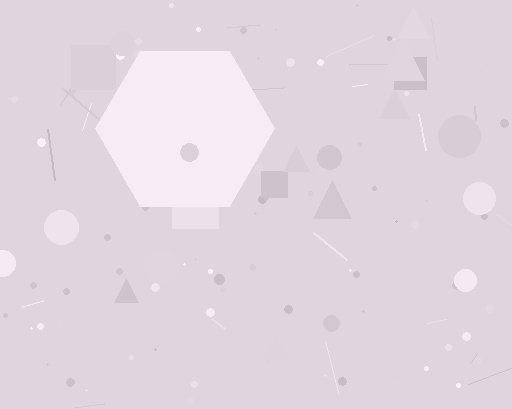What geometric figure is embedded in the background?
A hexagon is embedded in the background.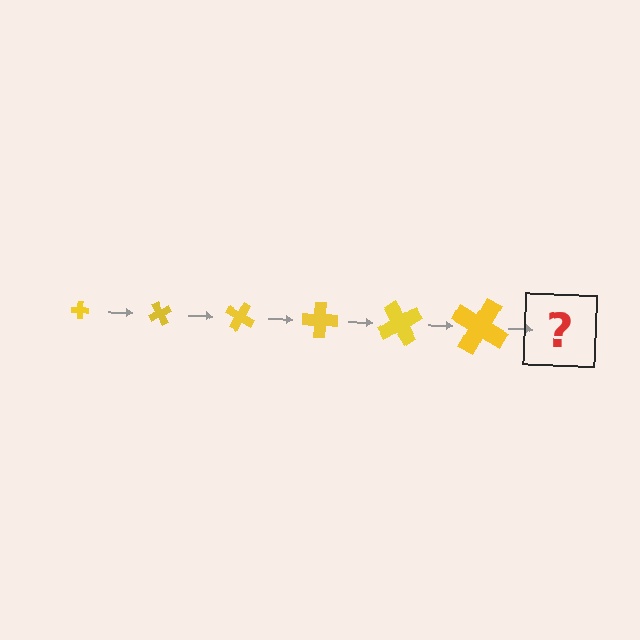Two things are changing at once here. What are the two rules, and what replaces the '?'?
The two rules are that the cross grows larger each step and it rotates 60 degrees each step. The '?' should be a cross, larger than the previous one and rotated 360 degrees from the start.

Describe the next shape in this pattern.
It should be a cross, larger than the previous one and rotated 360 degrees from the start.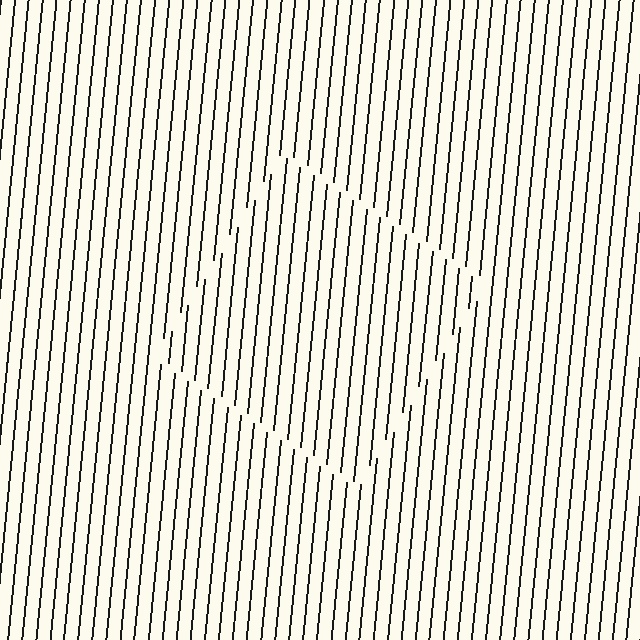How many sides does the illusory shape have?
4 sides — the line-ends trace a square.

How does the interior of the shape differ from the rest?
The interior of the shape contains the same grating, shifted by half a period — the contour is defined by the phase discontinuity where line-ends from the inner and outer gratings abut.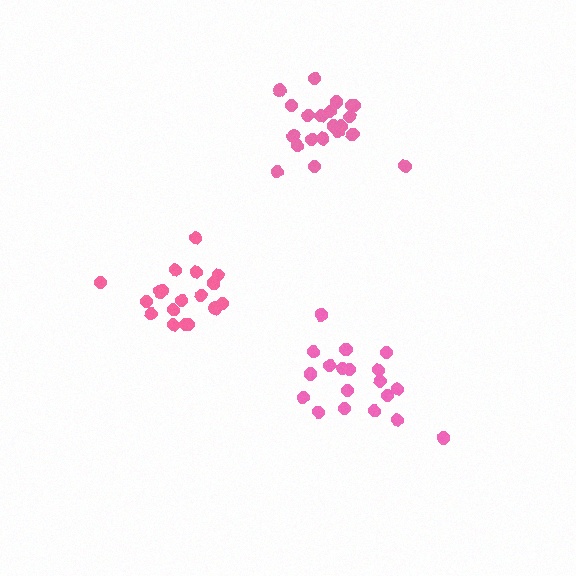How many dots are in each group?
Group 1: 19 dots, Group 2: 19 dots, Group 3: 21 dots (59 total).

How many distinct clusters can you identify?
There are 3 distinct clusters.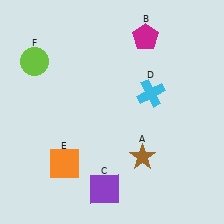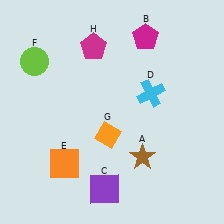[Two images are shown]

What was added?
An orange diamond (G), a magenta pentagon (H) were added in Image 2.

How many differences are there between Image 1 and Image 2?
There are 2 differences between the two images.